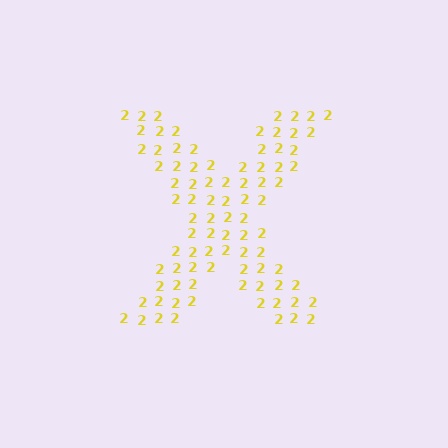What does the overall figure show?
The overall figure shows the letter X.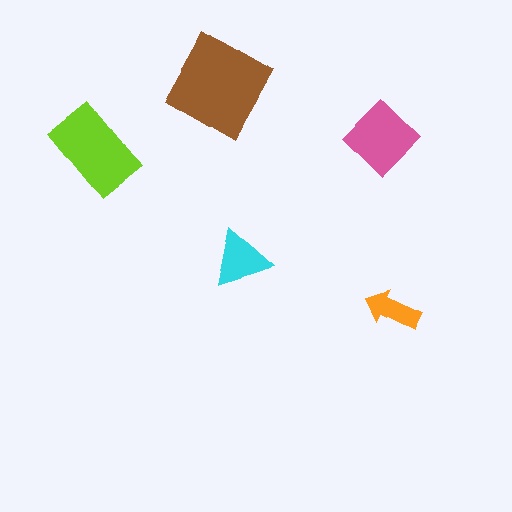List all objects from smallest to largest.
The orange arrow, the cyan triangle, the pink diamond, the lime rectangle, the brown square.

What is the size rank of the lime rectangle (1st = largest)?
2nd.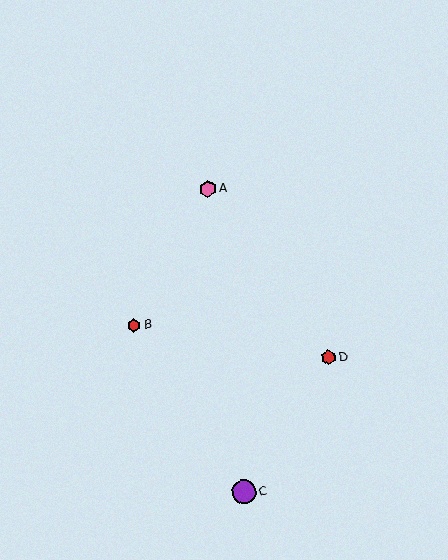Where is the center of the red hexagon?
The center of the red hexagon is at (134, 326).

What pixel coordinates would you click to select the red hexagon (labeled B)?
Click at (134, 326) to select the red hexagon B.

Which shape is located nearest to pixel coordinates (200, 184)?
The pink hexagon (labeled A) at (208, 189) is nearest to that location.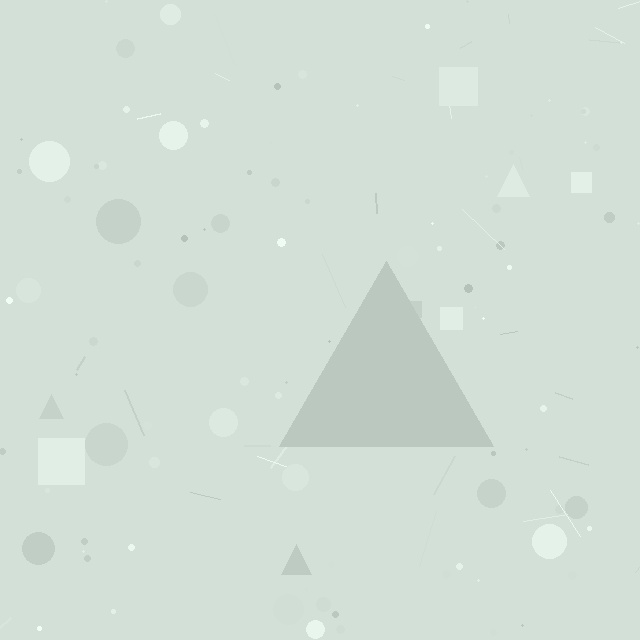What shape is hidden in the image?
A triangle is hidden in the image.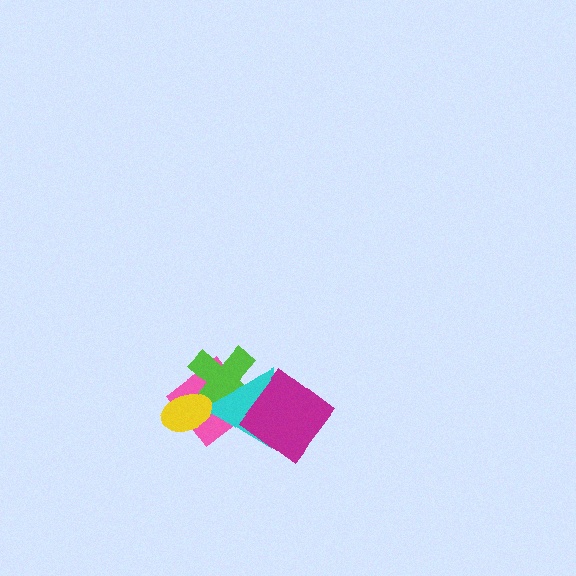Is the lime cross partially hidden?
Yes, it is partially covered by another shape.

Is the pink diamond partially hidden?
Yes, it is partially covered by another shape.